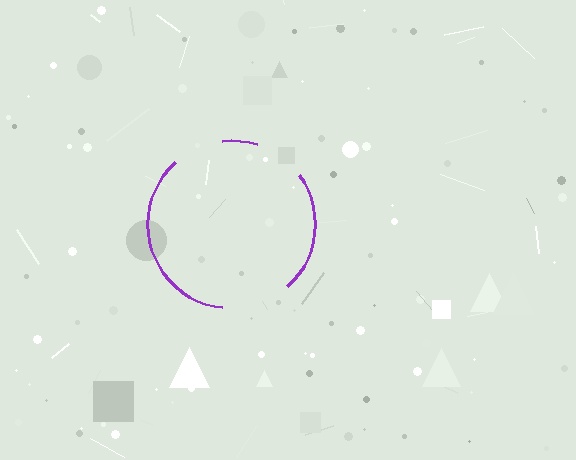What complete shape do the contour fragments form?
The contour fragments form a circle.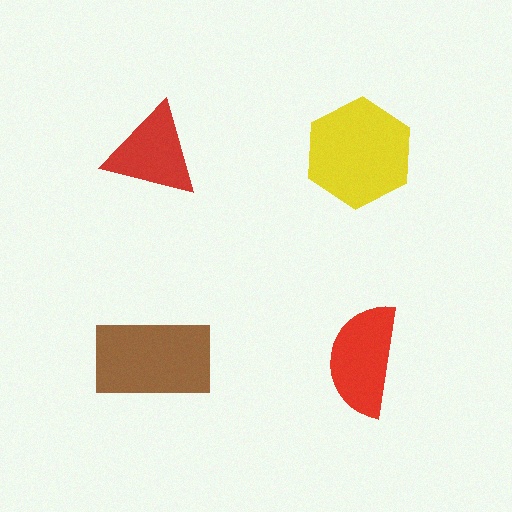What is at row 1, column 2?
A yellow hexagon.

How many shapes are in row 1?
2 shapes.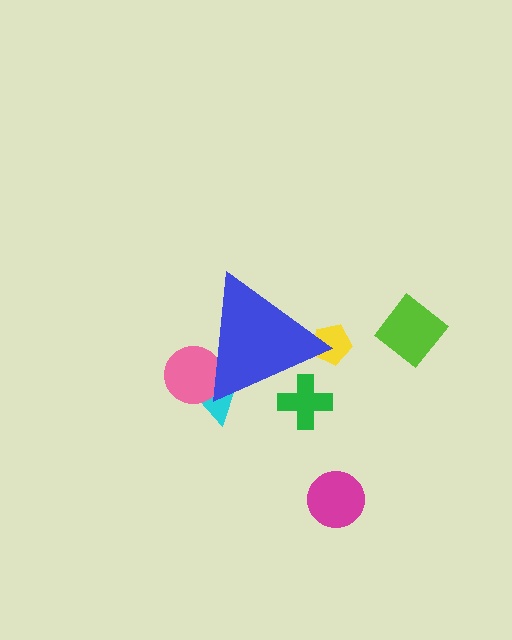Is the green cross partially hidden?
Yes, the green cross is partially hidden behind the blue triangle.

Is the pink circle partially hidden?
Yes, the pink circle is partially hidden behind the blue triangle.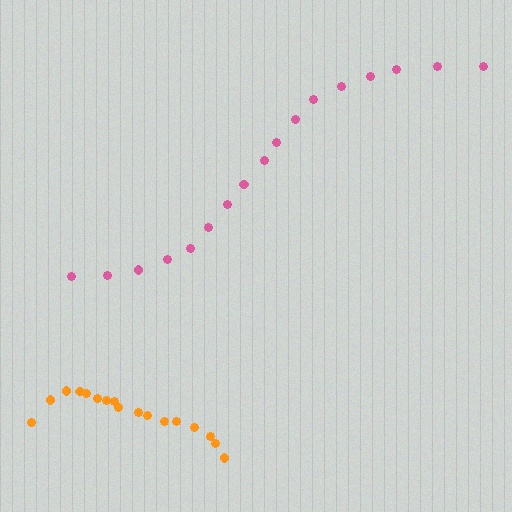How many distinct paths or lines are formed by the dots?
There are 2 distinct paths.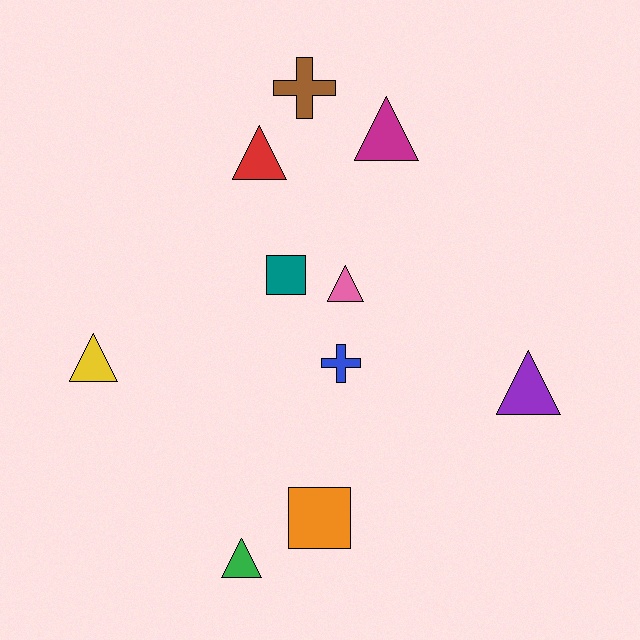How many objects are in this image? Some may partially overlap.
There are 10 objects.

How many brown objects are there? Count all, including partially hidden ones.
There is 1 brown object.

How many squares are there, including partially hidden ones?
There are 2 squares.